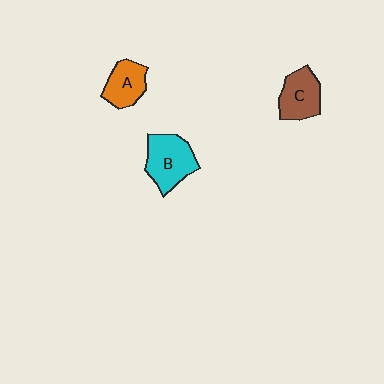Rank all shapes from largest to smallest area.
From largest to smallest: B (cyan), C (brown), A (orange).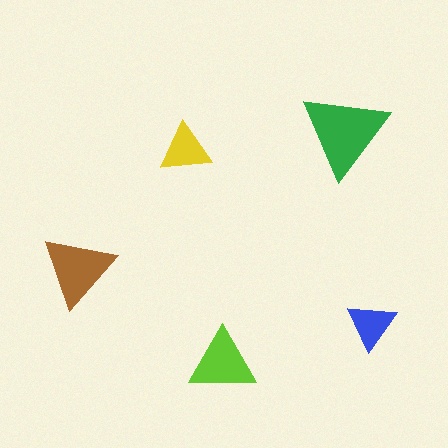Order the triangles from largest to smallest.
the green one, the brown one, the lime one, the yellow one, the blue one.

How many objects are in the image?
There are 5 objects in the image.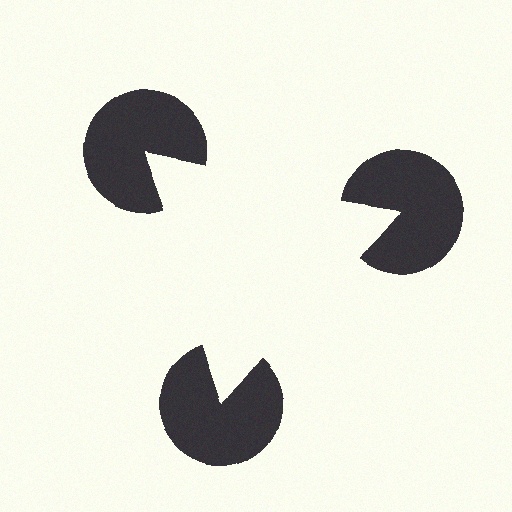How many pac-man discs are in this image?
There are 3 — one at each vertex of the illusory triangle.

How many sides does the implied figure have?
3 sides.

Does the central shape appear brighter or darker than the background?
It typically appears slightly brighter than the background, even though no actual brightness change is drawn.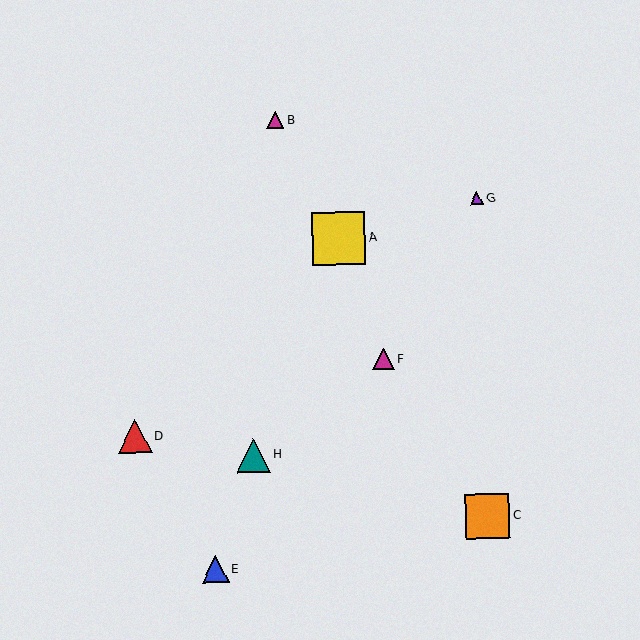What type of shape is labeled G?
Shape G is a purple triangle.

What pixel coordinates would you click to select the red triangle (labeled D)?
Click at (135, 436) to select the red triangle D.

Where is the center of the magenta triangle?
The center of the magenta triangle is at (384, 359).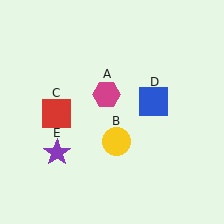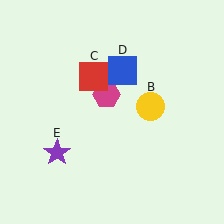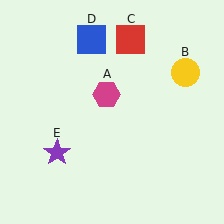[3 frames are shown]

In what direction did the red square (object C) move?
The red square (object C) moved up and to the right.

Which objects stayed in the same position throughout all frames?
Magenta hexagon (object A) and purple star (object E) remained stationary.